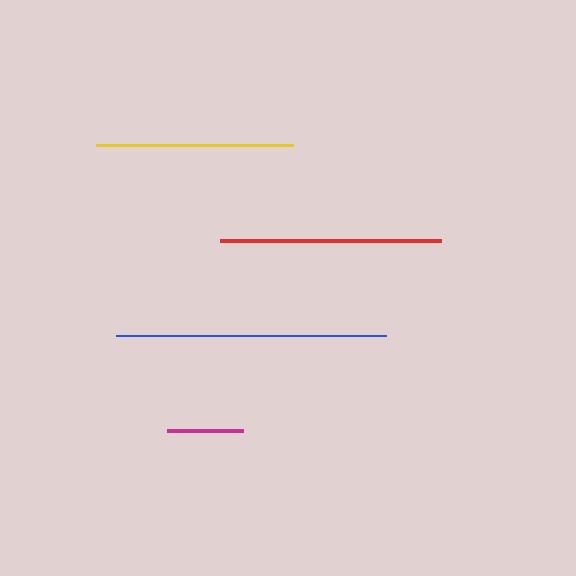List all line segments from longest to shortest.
From longest to shortest: blue, red, yellow, magenta.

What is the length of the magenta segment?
The magenta segment is approximately 76 pixels long.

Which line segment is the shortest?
The magenta line is the shortest at approximately 76 pixels.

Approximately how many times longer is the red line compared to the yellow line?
The red line is approximately 1.1 times the length of the yellow line.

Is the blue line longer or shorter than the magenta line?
The blue line is longer than the magenta line.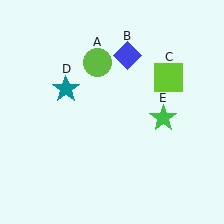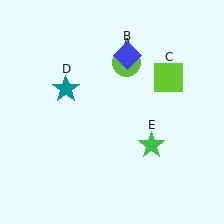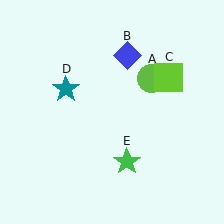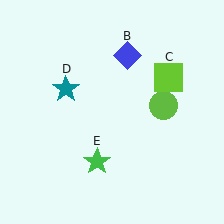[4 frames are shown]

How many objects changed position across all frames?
2 objects changed position: lime circle (object A), green star (object E).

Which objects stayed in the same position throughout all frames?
Blue diamond (object B) and lime square (object C) and teal star (object D) remained stationary.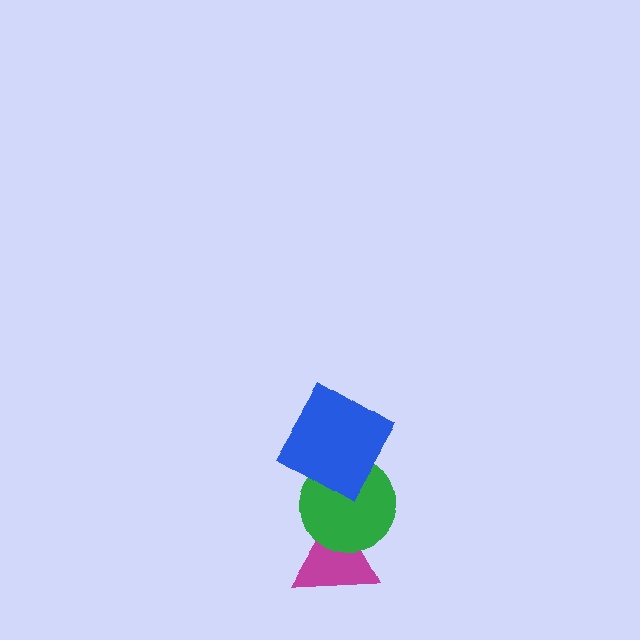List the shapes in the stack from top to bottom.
From top to bottom: the blue diamond, the green circle, the magenta triangle.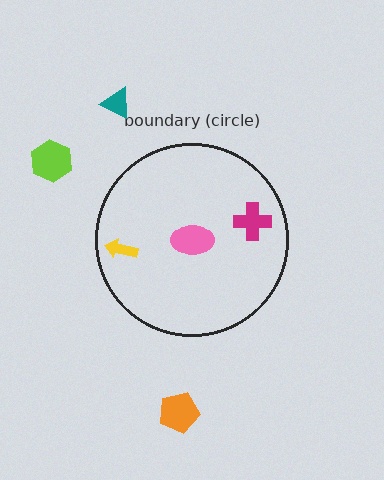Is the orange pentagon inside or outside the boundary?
Outside.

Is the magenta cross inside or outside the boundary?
Inside.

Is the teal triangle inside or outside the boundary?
Outside.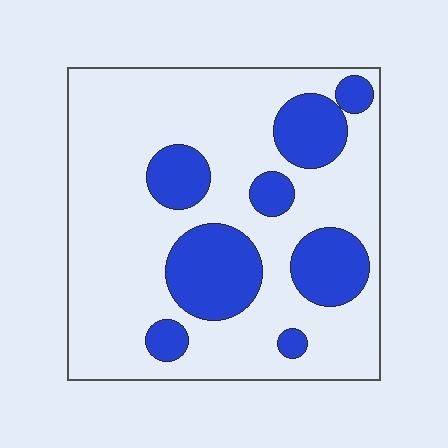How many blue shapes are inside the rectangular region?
8.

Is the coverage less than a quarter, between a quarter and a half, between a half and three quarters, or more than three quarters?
Between a quarter and a half.